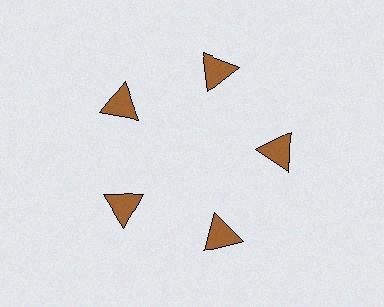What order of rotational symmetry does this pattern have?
This pattern has 5-fold rotational symmetry.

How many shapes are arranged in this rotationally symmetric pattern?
There are 5 shapes, arranged in 5 groups of 1.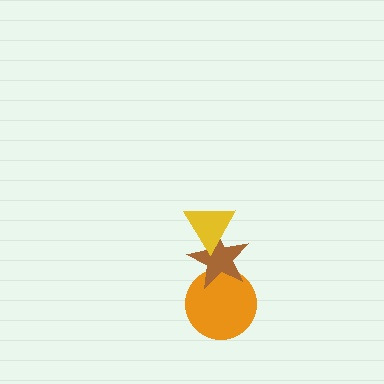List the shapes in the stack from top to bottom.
From top to bottom: the yellow triangle, the brown star, the orange circle.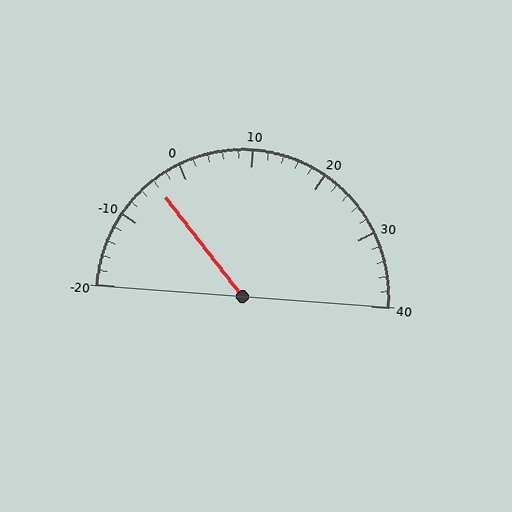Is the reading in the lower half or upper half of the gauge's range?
The reading is in the lower half of the range (-20 to 40).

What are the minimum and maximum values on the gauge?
The gauge ranges from -20 to 40.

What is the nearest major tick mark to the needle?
The nearest major tick mark is 0.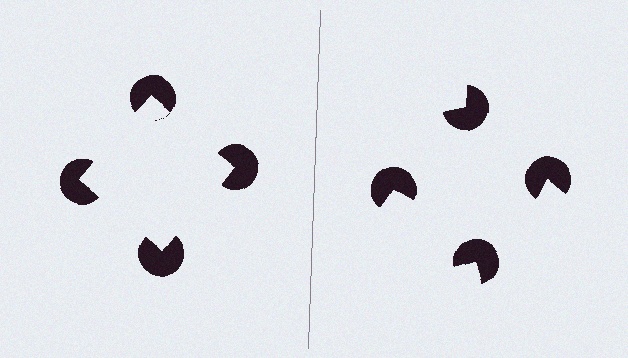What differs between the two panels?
The pac-man discs are positioned identically on both sides; only the wedge orientations differ. On the left they align to a square; on the right they are misaligned.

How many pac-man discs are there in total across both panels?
8 — 4 on each side.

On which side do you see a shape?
An illusory square appears on the left side. On the right side the wedge cuts are rotated, so no coherent shape forms.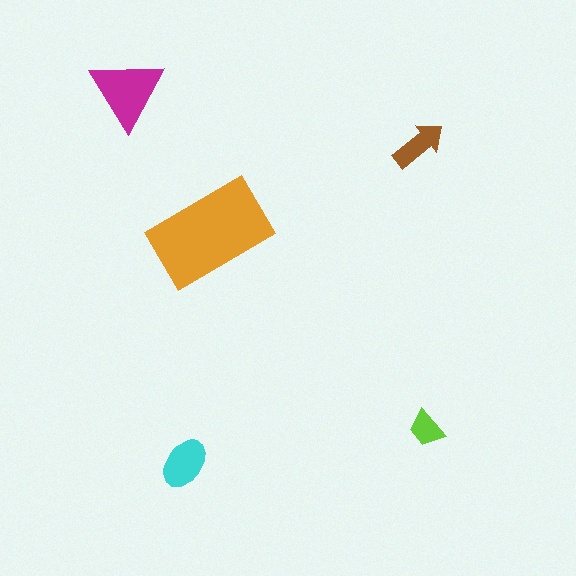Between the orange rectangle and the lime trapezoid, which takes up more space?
The orange rectangle.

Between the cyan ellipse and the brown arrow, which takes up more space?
The cyan ellipse.